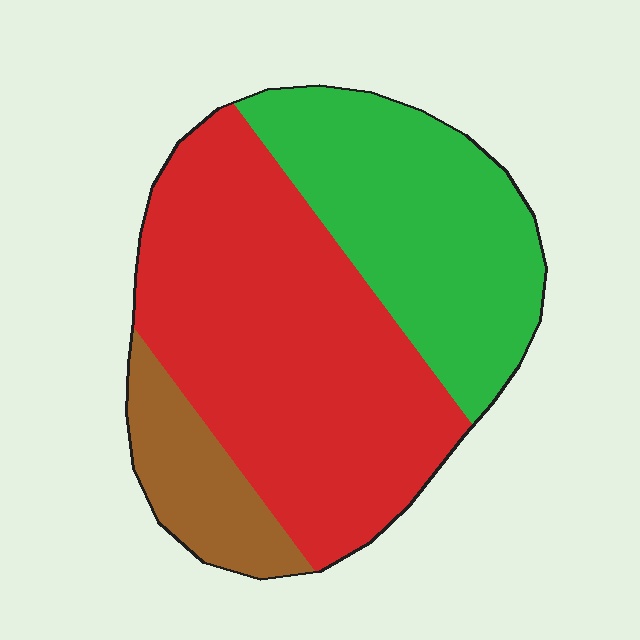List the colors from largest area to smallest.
From largest to smallest: red, green, brown.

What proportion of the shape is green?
Green takes up between a third and a half of the shape.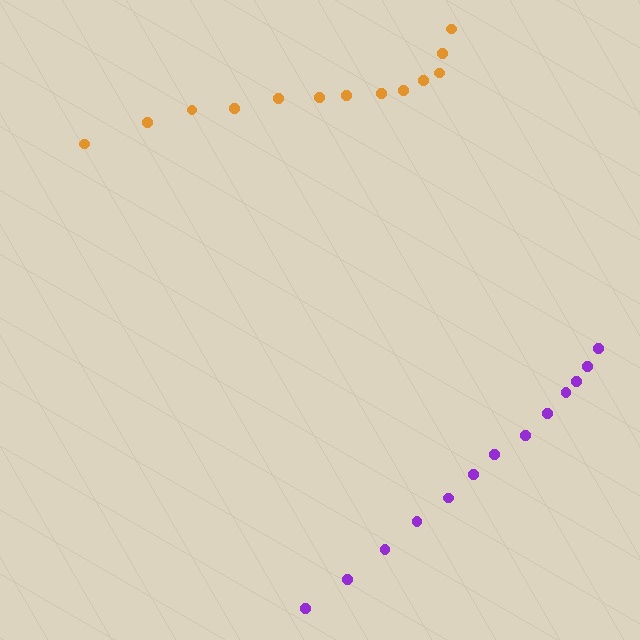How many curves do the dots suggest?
There are 2 distinct paths.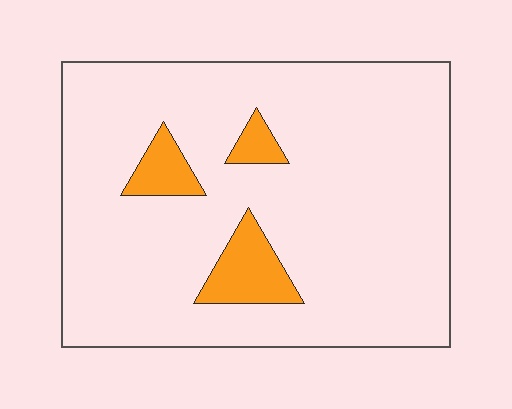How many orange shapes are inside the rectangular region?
3.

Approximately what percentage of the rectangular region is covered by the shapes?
Approximately 10%.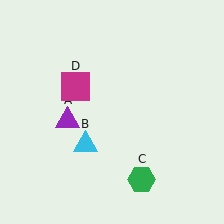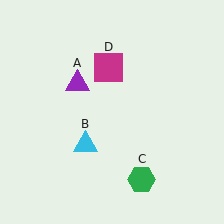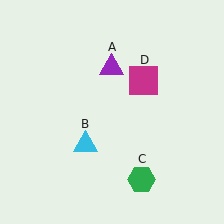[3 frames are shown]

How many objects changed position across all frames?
2 objects changed position: purple triangle (object A), magenta square (object D).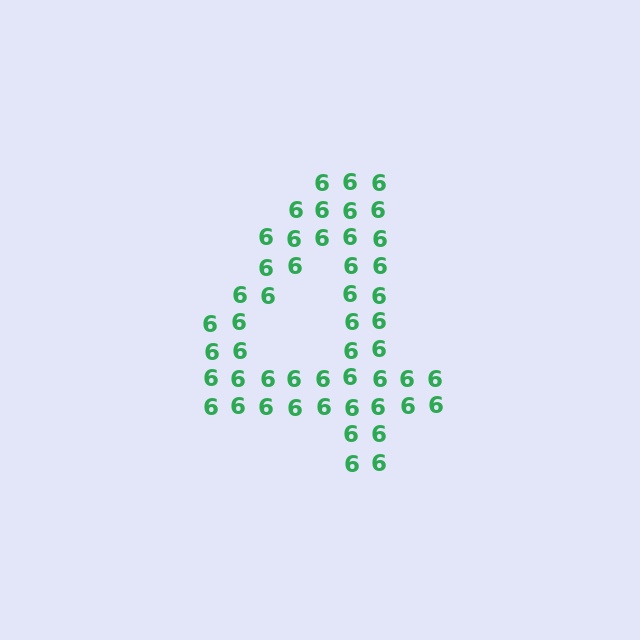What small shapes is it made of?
It is made of small digit 6's.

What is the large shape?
The large shape is the digit 4.